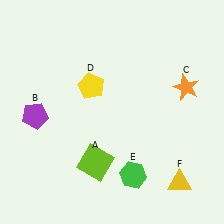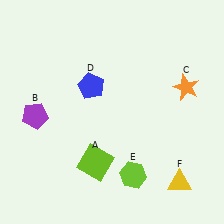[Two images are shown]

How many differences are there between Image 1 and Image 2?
There are 2 differences between the two images.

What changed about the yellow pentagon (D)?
In Image 1, D is yellow. In Image 2, it changed to blue.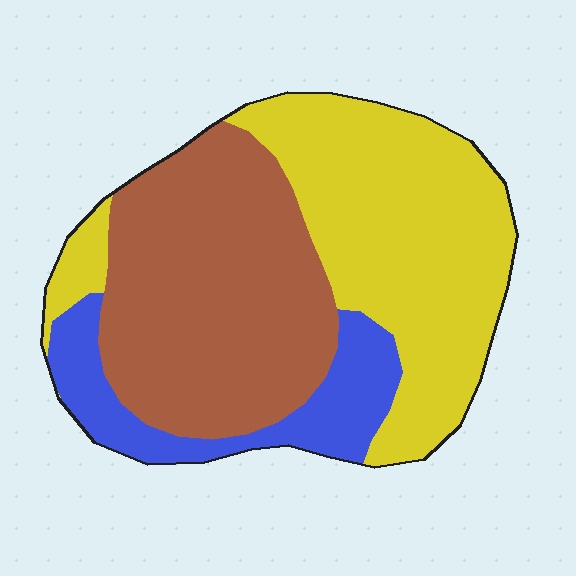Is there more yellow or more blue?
Yellow.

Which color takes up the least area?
Blue, at roughly 15%.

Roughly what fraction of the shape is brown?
Brown takes up about two fifths (2/5) of the shape.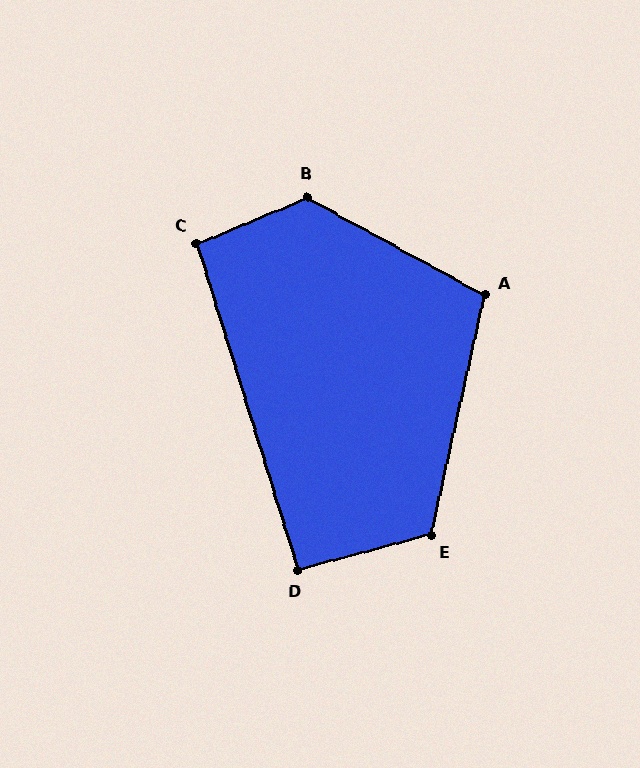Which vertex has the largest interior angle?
B, at approximately 128 degrees.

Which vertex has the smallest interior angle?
D, at approximately 93 degrees.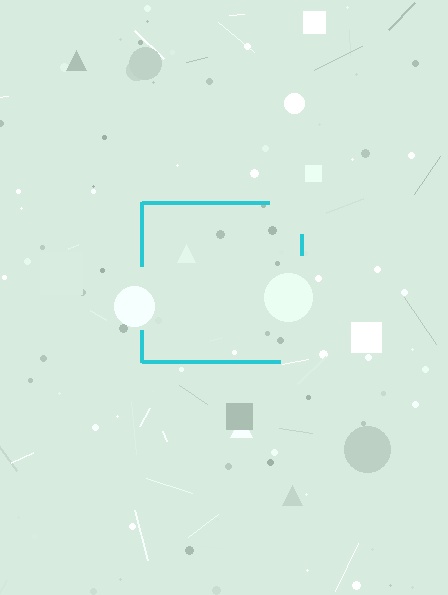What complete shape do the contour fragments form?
The contour fragments form a square.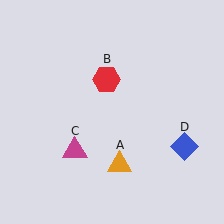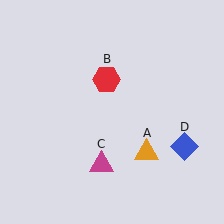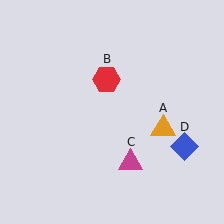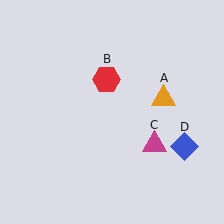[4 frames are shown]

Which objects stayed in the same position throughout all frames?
Red hexagon (object B) and blue diamond (object D) remained stationary.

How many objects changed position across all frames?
2 objects changed position: orange triangle (object A), magenta triangle (object C).